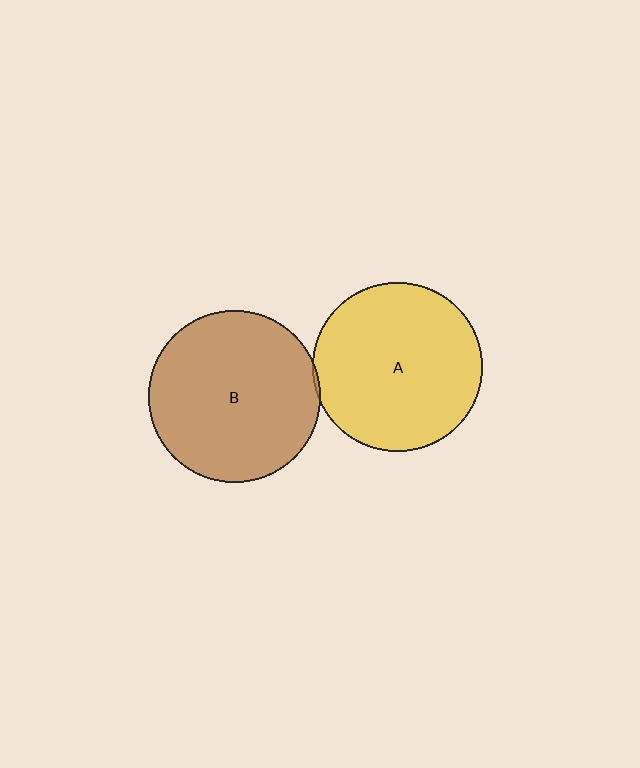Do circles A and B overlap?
Yes.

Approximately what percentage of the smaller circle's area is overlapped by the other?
Approximately 5%.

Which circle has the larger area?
Circle B (brown).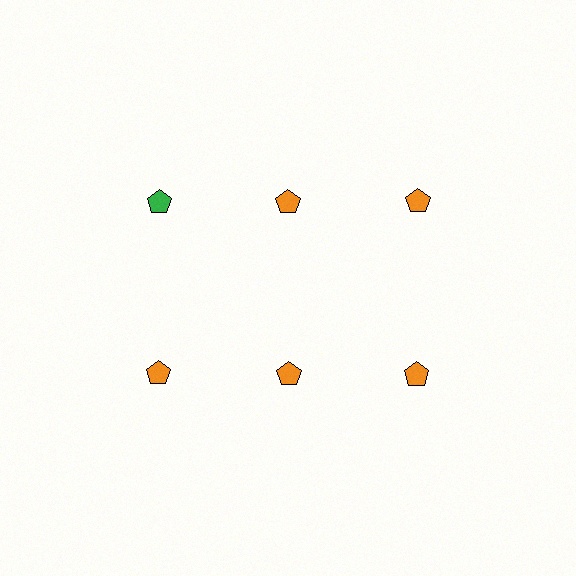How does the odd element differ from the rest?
It has a different color: green instead of orange.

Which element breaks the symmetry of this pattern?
The green pentagon in the top row, leftmost column breaks the symmetry. All other shapes are orange pentagons.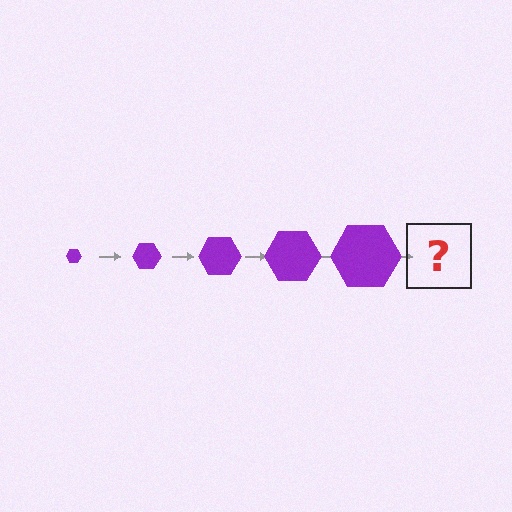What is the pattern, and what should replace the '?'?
The pattern is that the hexagon gets progressively larger each step. The '?' should be a purple hexagon, larger than the previous one.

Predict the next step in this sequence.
The next step is a purple hexagon, larger than the previous one.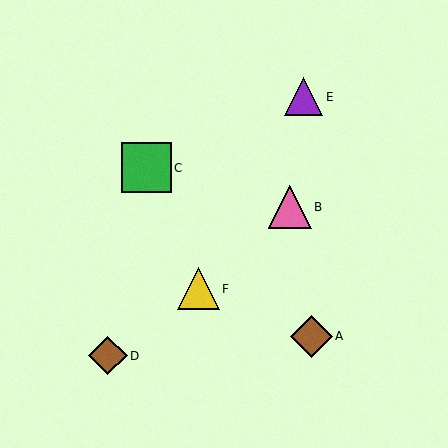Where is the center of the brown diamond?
The center of the brown diamond is at (108, 356).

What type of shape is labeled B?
Shape B is a pink triangle.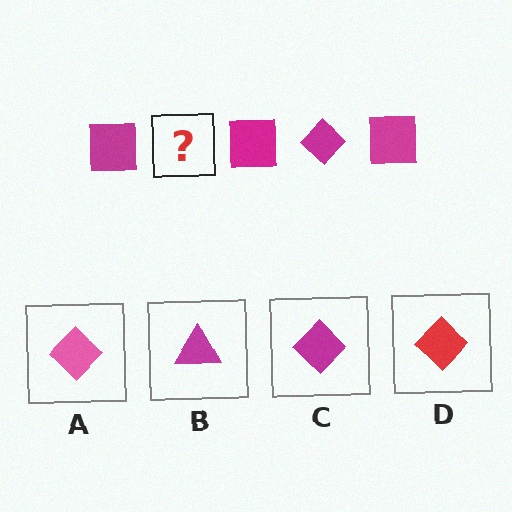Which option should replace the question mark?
Option C.